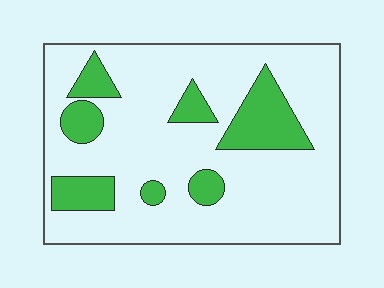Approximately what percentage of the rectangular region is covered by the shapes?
Approximately 20%.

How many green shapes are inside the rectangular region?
7.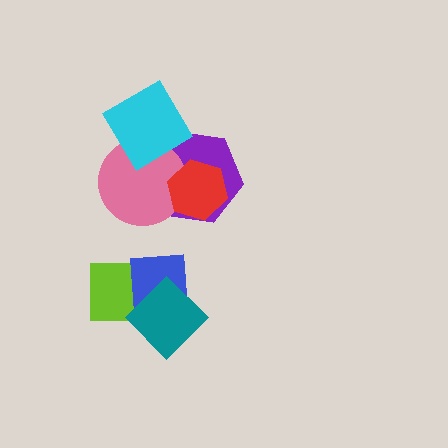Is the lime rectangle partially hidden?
Yes, it is partially covered by another shape.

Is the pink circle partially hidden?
Yes, it is partially covered by another shape.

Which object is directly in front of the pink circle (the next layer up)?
The red hexagon is directly in front of the pink circle.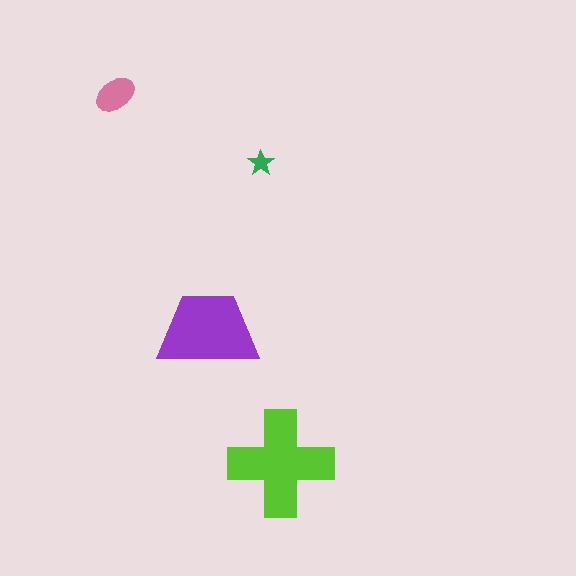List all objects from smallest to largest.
The green star, the pink ellipse, the purple trapezoid, the lime cross.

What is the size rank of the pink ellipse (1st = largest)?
3rd.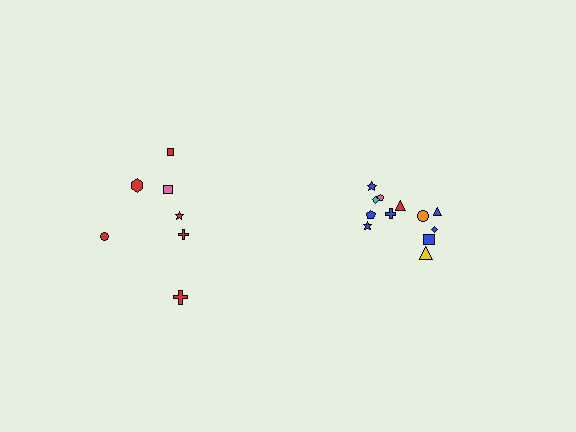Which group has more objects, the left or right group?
The right group.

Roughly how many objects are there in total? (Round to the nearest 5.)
Roughly 20 objects in total.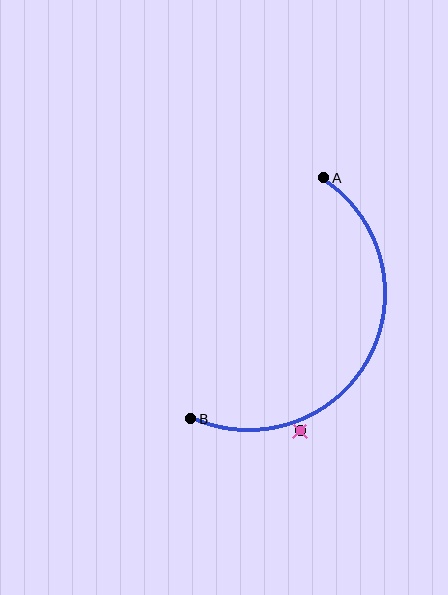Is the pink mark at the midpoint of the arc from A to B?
No — the pink mark does not lie on the arc at all. It sits slightly outside the curve.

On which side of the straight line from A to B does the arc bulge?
The arc bulges to the right of the straight line connecting A and B.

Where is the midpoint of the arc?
The arc midpoint is the point on the curve farthest from the straight line joining A and B. It sits to the right of that line.